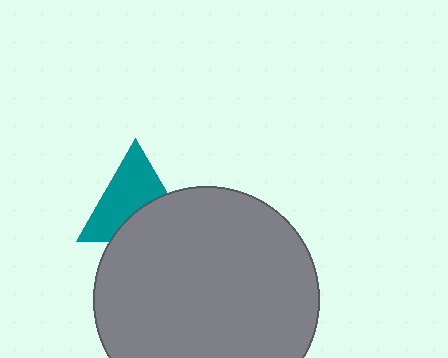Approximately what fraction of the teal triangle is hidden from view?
Roughly 39% of the teal triangle is hidden behind the gray circle.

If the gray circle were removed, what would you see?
You would see the complete teal triangle.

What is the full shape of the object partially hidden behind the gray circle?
The partially hidden object is a teal triangle.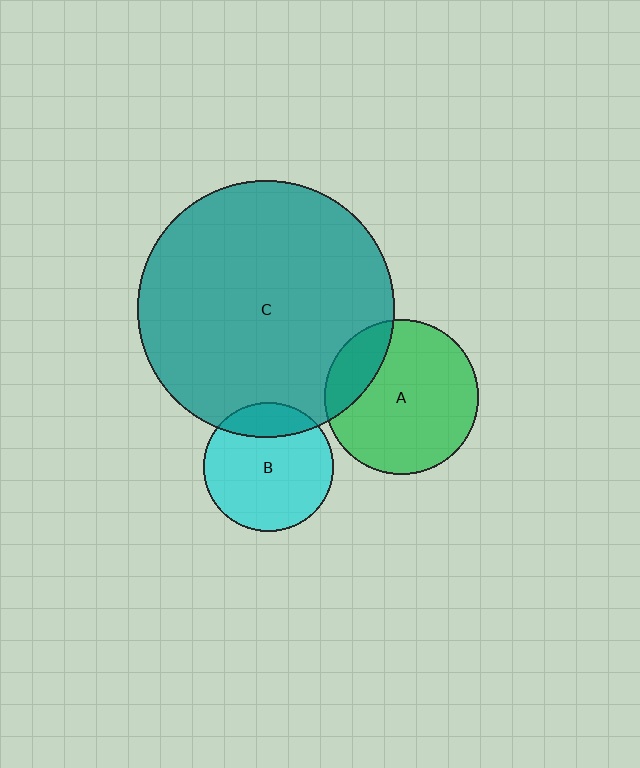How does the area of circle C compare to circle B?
Approximately 3.9 times.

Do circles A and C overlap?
Yes.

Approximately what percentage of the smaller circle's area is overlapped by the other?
Approximately 20%.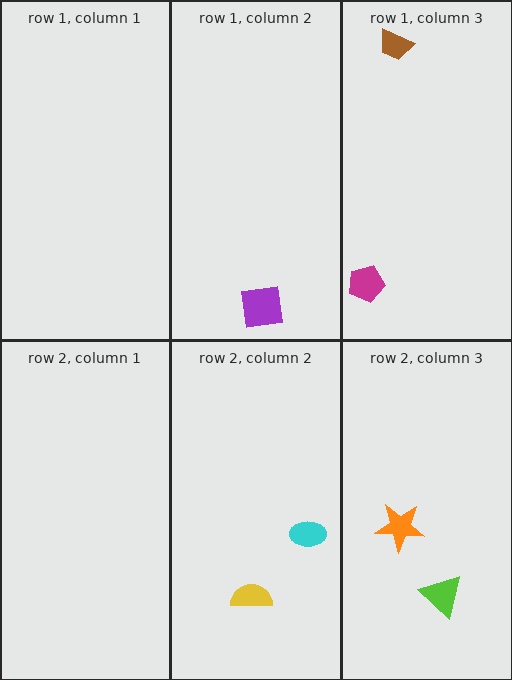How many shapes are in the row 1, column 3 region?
2.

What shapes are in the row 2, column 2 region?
The yellow semicircle, the cyan ellipse.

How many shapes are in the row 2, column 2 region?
2.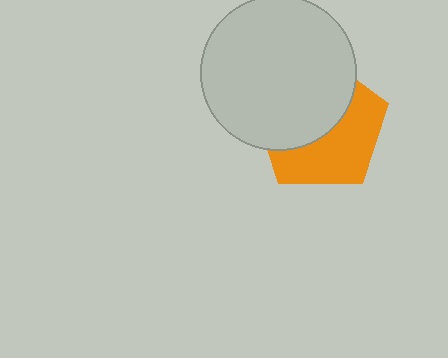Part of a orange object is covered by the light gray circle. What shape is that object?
It is a pentagon.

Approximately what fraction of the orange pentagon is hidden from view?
Roughly 52% of the orange pentagon is hidden behind the light gray circle.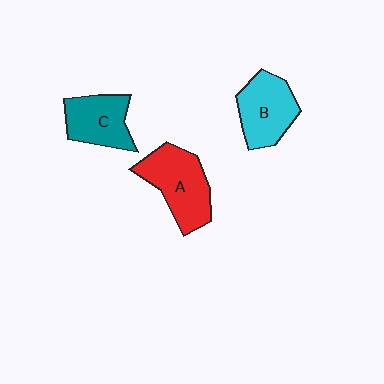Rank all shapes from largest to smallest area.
From largest to smallest: A (red), B (cyan), C (teal).